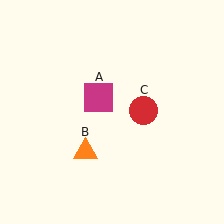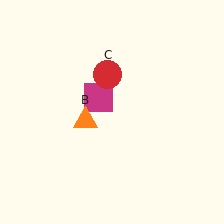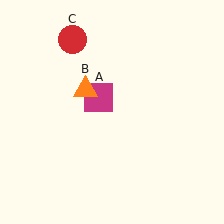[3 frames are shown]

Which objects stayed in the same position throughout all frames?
Magenta square (object A) remained stationary.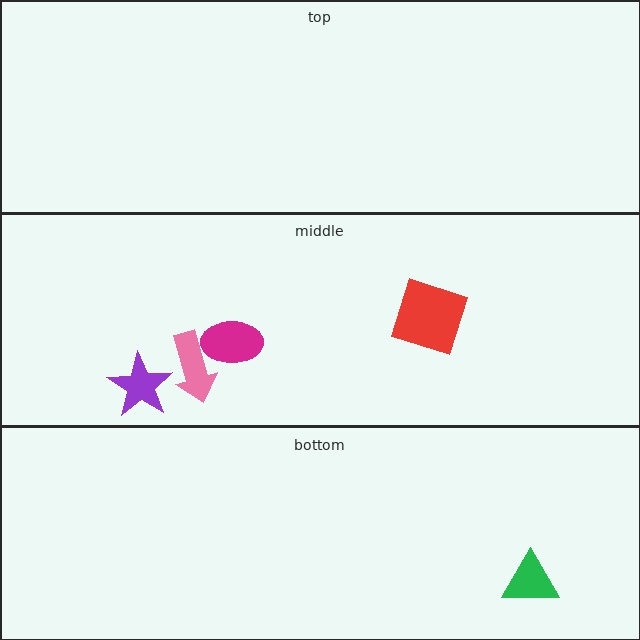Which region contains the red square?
The middle region.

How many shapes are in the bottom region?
1.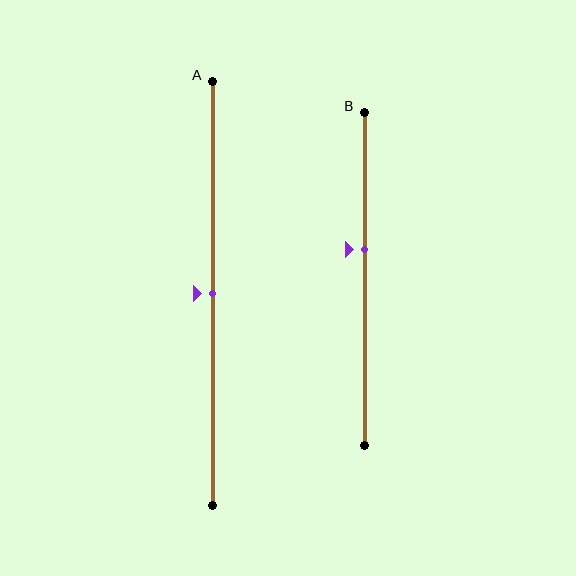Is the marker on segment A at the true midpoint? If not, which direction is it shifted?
Yes, the marker on segment A is at the true midpoint.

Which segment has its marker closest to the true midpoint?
Segment A has its marker closest to the true midpoint.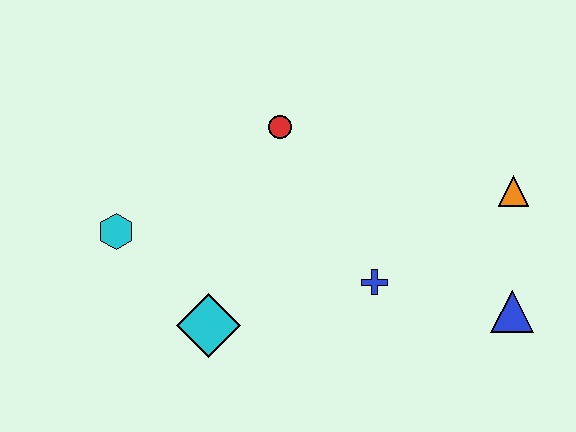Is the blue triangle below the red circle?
Yes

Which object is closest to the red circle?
The blue cross is closest to the red circle.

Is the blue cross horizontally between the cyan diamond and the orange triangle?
Yes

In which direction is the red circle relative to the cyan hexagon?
The red circle is to the right of the cyan hexagon.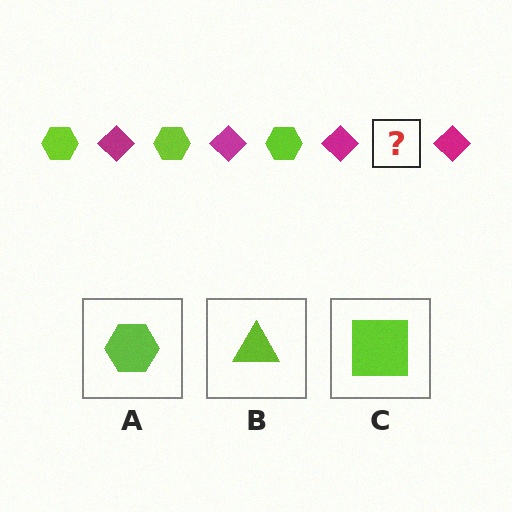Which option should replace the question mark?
Option A.